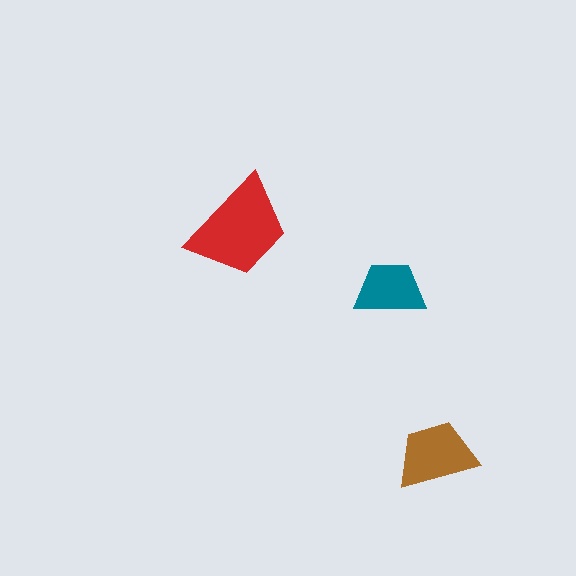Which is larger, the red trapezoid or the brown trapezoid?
The red one.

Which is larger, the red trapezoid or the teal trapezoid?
The red one.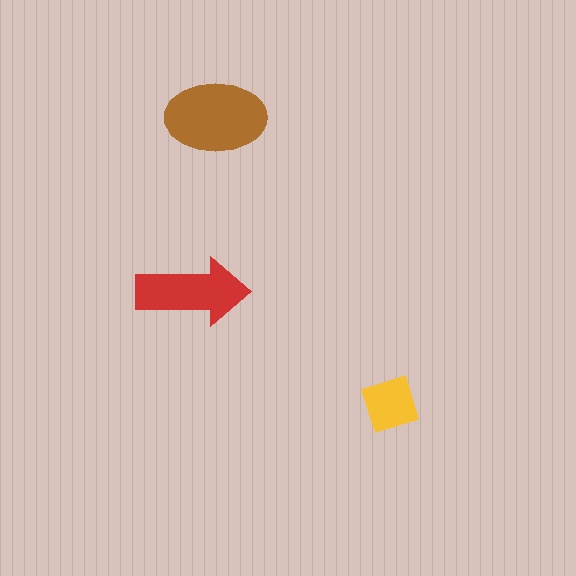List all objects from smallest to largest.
The yellow diamond, the red arrow, the brown ellipse.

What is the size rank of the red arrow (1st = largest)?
2nd.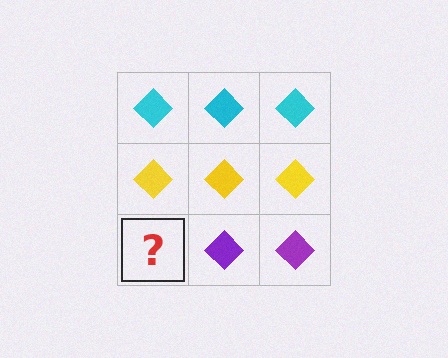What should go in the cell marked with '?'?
The missing cell should contain a purple diamond.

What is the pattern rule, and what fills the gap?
The rule is that each row has a consistent color. The gap should be filled with a purple diamond.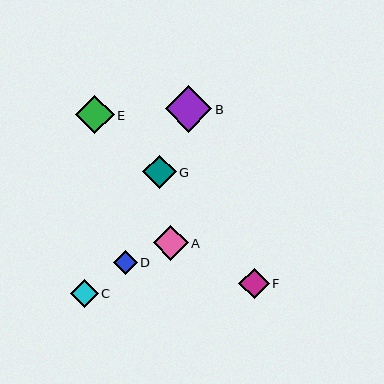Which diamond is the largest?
Diamond B is the largest with a size of approximately 46 pixels.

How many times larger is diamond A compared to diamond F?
Diamond A is approximately 1.1 times the size of diamond F.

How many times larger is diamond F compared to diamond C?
Diamond F is approximately 1.1 times the size of diamond C.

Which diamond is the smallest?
Diamond D is the smallest with a size of approximately 24 pixels.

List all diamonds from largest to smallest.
From largest to smallest: B, E, A, G, F, C, D.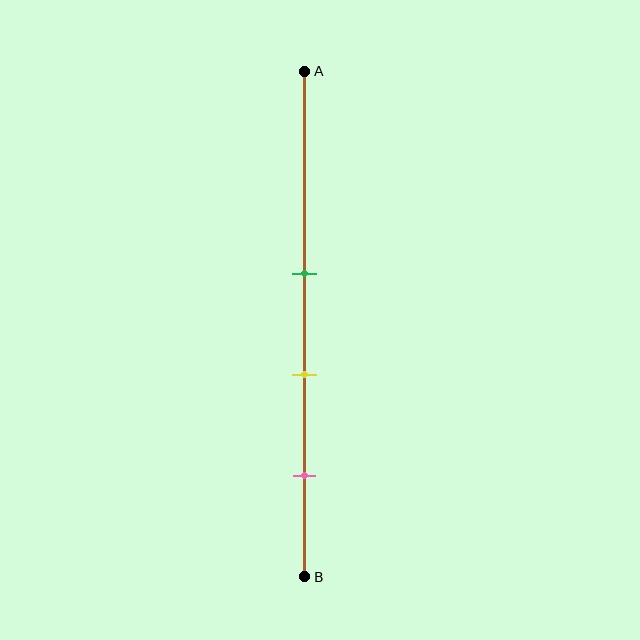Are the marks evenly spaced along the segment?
Yes, the marks are approximately evenly spaced.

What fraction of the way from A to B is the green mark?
The green mark is approximately 40% (0.4) of the way from A to B.